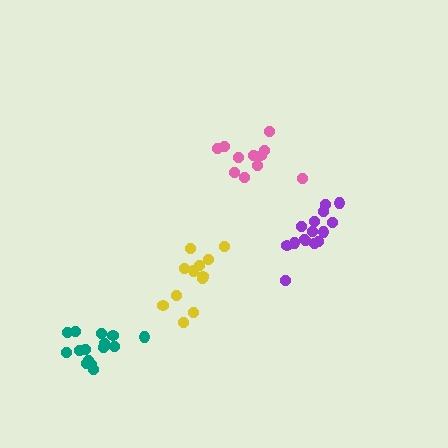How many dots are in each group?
Group 1: 11 dots, Group 2: 15 dots, Group 3: 12 dots, Group 4: 15 dots (53 total).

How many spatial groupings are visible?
There are 4 spatial groupings.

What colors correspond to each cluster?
The clusters are colored: pink, purple, yellow, teal.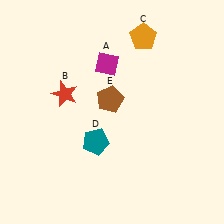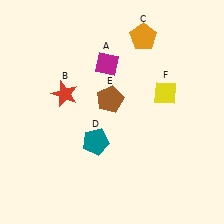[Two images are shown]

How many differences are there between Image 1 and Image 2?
There is 1 difference between the two images.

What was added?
A yellow diamond (F) was added in Image 2.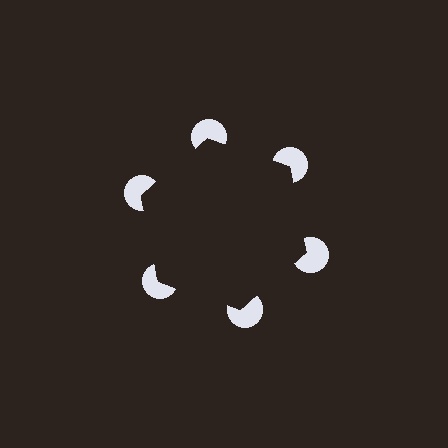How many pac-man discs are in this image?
There are 6 — one at each vertex of the illusory hexagon.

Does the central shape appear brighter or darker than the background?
It typically appears slightly darker than the background, even though no actual brightness change is drawn.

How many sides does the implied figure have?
6 sides.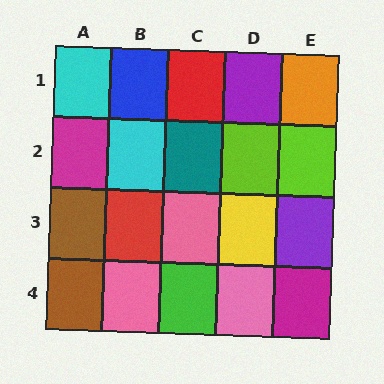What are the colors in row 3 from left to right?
Brown, red, pink, yellow, purple.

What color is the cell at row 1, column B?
Blue.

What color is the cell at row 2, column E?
Lime.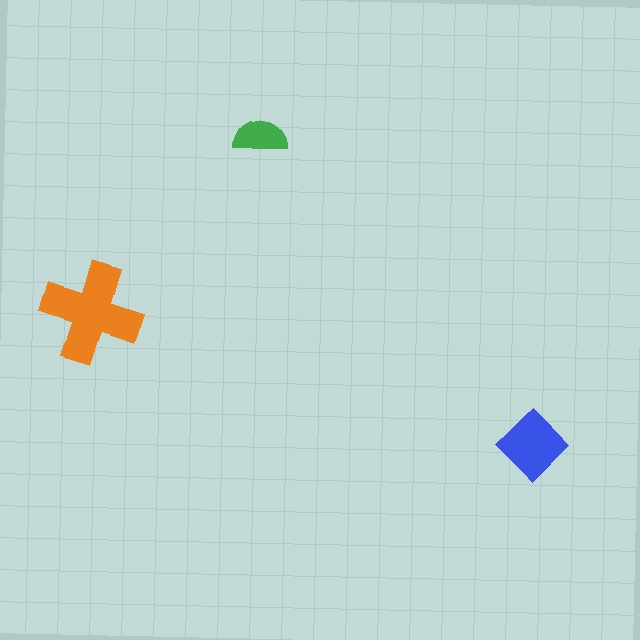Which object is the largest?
The orange cross.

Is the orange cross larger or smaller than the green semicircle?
Larger.